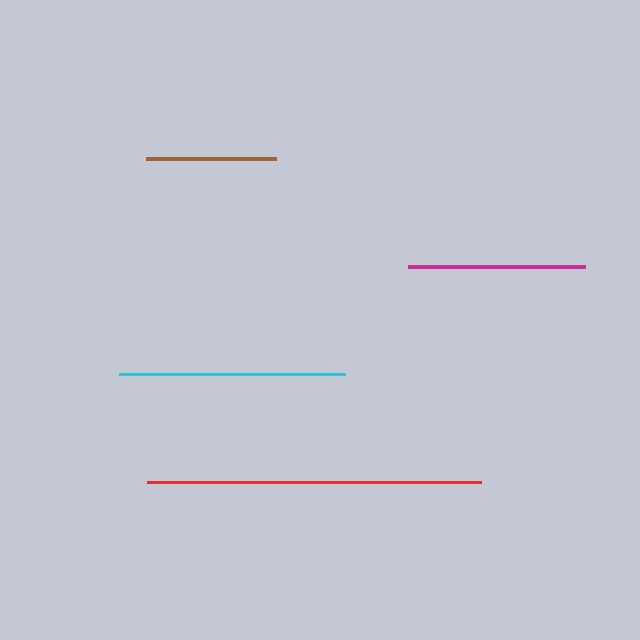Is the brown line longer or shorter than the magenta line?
The magenta line is longer than the brown line.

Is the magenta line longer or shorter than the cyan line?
The cyan line is longer than the magenta line.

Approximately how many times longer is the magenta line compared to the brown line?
The magenta line is approximately 1.4 times the length of the brown line.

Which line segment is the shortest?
The brown line is the shortest at approximately 130 pixels.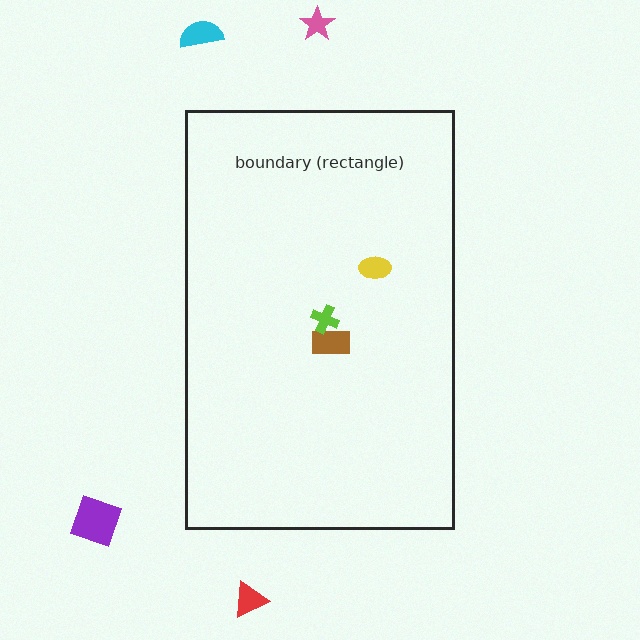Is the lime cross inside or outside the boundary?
Inside.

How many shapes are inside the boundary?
3 inside, 4 outside.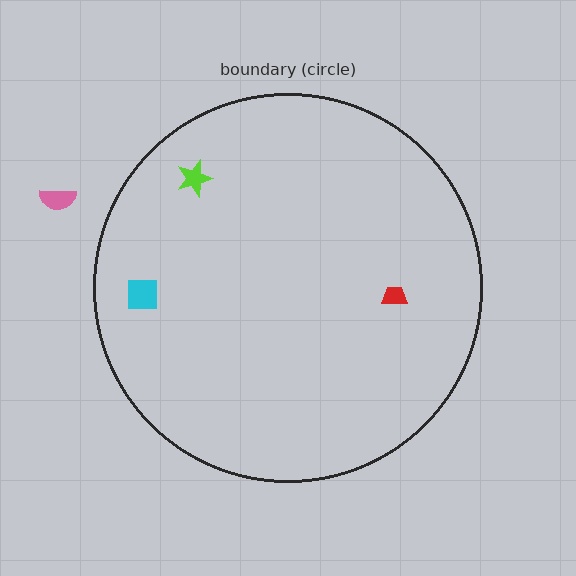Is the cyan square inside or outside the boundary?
Inside.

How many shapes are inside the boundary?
3 inside, 1 outside.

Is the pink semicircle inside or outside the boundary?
Outside.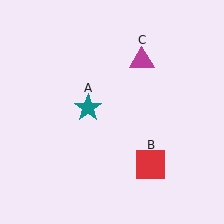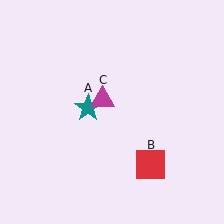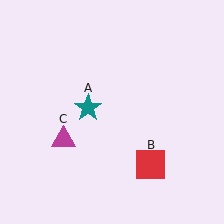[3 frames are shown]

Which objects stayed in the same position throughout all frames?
Teal star (object A) and red square (object B) remained stationary.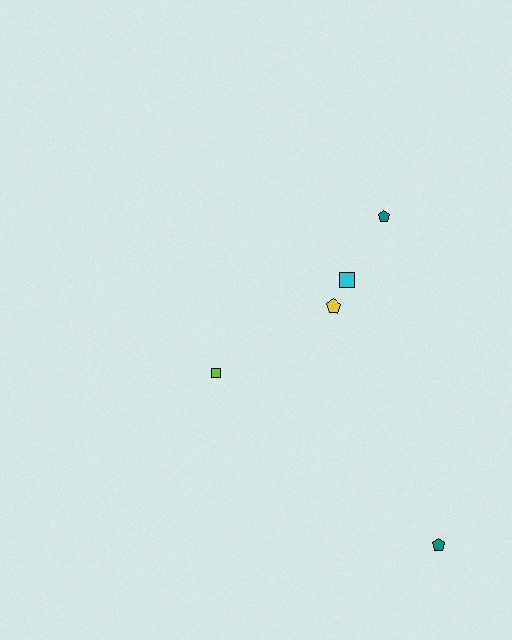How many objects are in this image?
There are 5 objects.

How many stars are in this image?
There are no stars.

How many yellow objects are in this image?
There is 1 yellow object.